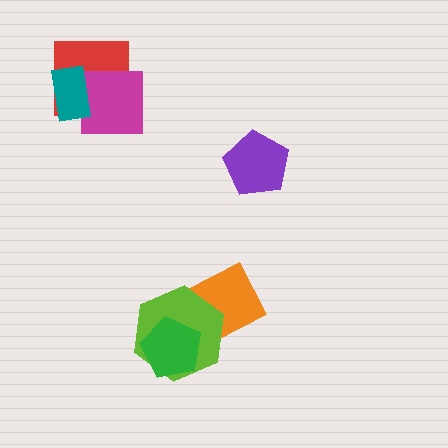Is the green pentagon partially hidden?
No, no other shape covers it.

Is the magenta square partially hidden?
Yes, it is partially covered by another shape.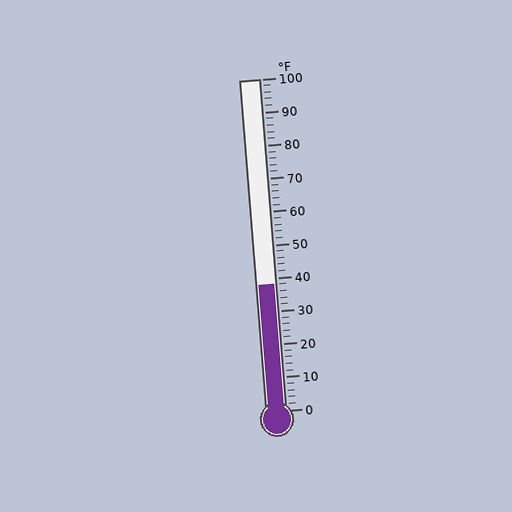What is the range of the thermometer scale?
The thermometer scale ranges from 0°F to 100°F.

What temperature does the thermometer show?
The thermometer shows approximately 38°F.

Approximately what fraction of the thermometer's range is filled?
The thermometer is filled to approximately 40% of its range.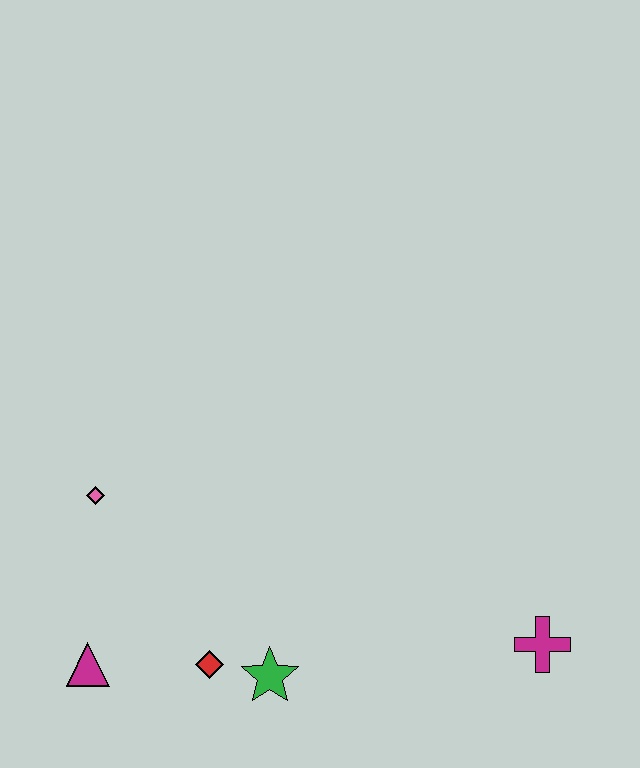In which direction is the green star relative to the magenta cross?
The green star is to the left of the magenta cross.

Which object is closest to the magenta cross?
The green star is closest to the magenta cross.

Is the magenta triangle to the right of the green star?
No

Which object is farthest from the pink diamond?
The magenta cross is farthest from the pink diamond.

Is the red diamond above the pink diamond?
No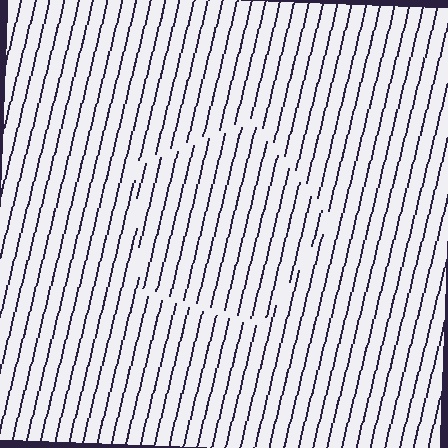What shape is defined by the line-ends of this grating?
An illusory pentagon. The interior of the shape contains the same grating, shifted by half a period — the contour is defined by the phase discontinuity where line-ends from the inner and outer gratings abut.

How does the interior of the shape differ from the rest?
The interior of the shape contains the same grating, shifted by half a period — the contour is defined by the phase discontinuity where line-ends from the inner and outer gratings abut.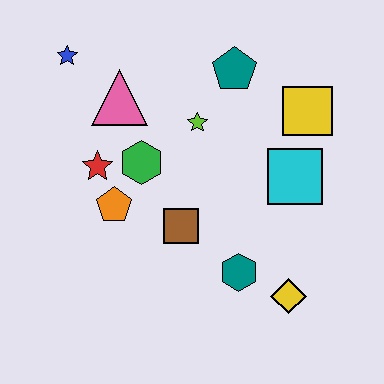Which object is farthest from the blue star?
The yellow diamond is farthest from the blue star.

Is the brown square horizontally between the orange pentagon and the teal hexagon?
Yes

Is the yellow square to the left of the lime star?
No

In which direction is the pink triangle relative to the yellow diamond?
The pink triangle is above the yellow diamond.